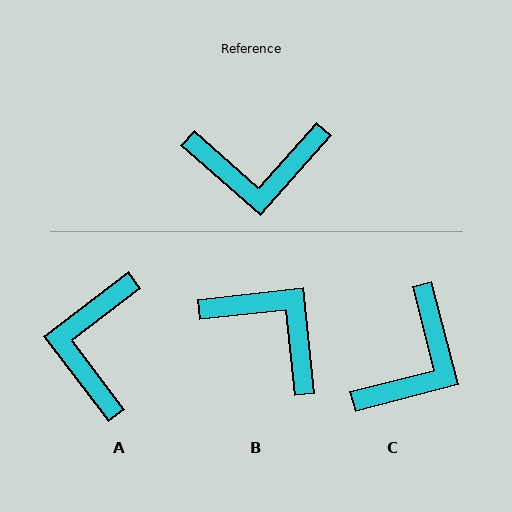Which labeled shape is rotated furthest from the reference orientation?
B, about 138 degrees away.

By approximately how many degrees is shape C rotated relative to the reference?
Approximately 56 degrees counter-clockwise.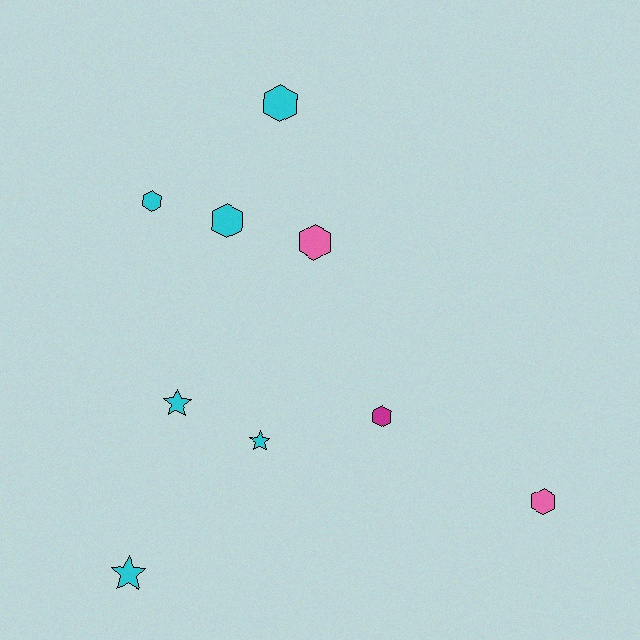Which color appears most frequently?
Cyan, with 6 objects.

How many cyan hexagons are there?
There are 3 cyan hexagons.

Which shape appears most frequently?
Hexagon, with 6 objects.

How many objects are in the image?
There are 9 objects.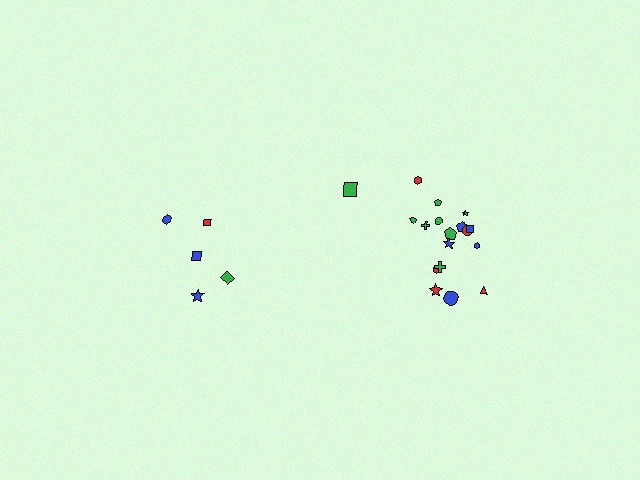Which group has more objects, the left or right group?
The right group.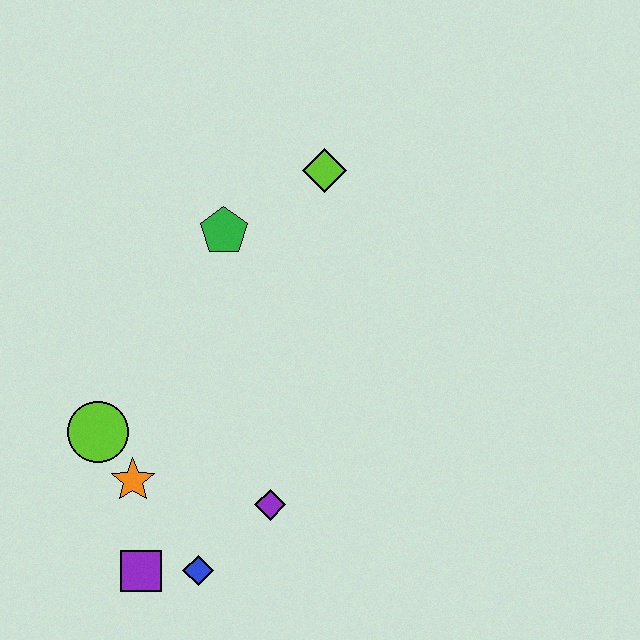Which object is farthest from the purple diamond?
The lime diamond is farthest from the purple diamond.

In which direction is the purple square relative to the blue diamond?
The purple square is to the left of the blue diamond.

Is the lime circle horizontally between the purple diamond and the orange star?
No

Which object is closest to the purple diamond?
The blue diamond is closest to the purple diamond.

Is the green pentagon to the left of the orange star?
No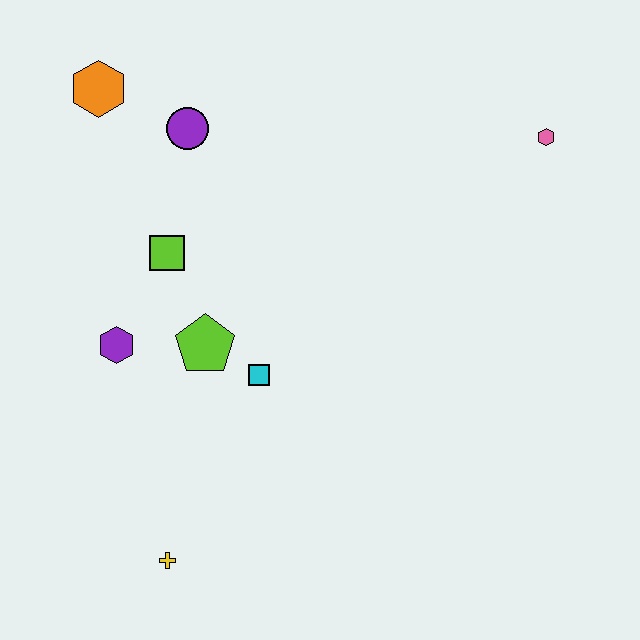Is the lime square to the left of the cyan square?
Yes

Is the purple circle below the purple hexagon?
No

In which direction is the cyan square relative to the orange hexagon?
The cyan square is below the orange hexagon.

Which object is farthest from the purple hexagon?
The pink hexagon is farthest from the purple hexagon.